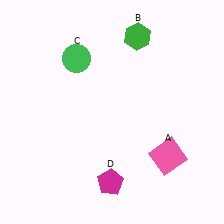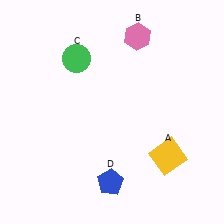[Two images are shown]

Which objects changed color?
A changed from pink to yellow. B changed from green to pink. D changed from magenta to blue.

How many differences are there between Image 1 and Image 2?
There are 3 differences between the two images.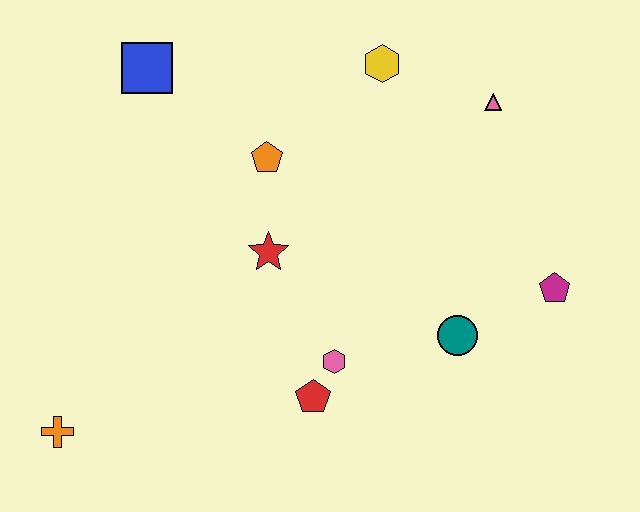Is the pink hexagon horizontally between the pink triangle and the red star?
Yes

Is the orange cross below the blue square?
Yes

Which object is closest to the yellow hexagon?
The pink triangle is closest to the yellow hexagon.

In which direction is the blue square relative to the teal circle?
The blue square is to the left of the teal circle.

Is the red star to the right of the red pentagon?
No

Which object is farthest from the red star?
The magenta pentagon is farthest from the red star.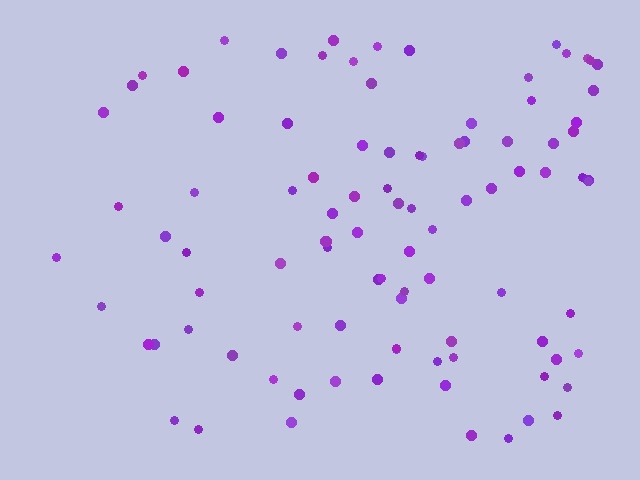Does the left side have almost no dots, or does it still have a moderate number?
Still a moderate number, just noticeably fewer than the right.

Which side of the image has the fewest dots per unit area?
The left.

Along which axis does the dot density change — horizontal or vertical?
Horizontal.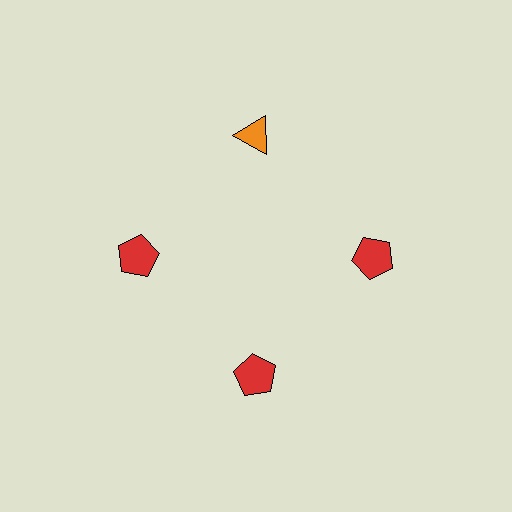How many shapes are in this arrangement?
There are 4 shapes arranged in a ring pattern.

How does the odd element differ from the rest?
It differs in both color (orange instead of red) and shape (triangle instead of pentagon).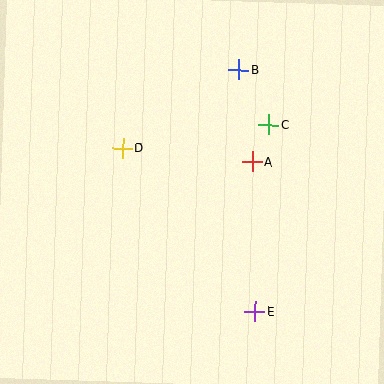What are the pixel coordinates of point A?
Point A is at (252, 162).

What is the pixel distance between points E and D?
The distance between E and D is 210 pixels.